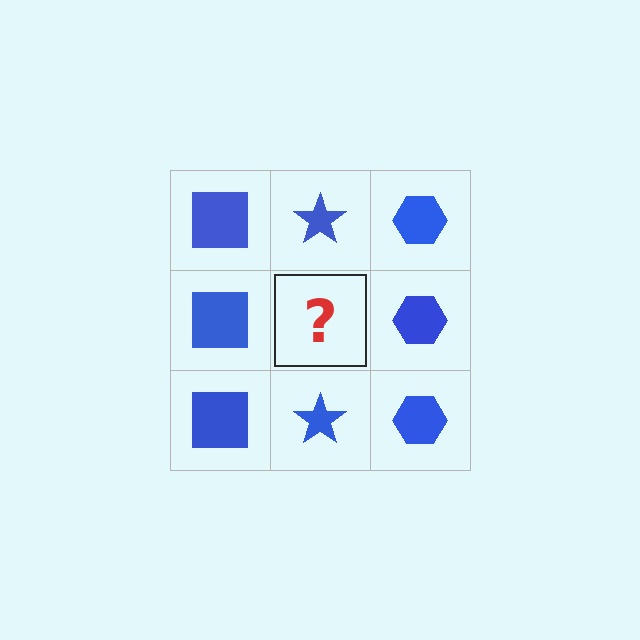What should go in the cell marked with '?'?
The missing cell should contain a blue star.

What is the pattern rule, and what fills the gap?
The rule is that each column has a consistent shape. The gap should be filled with a blue star.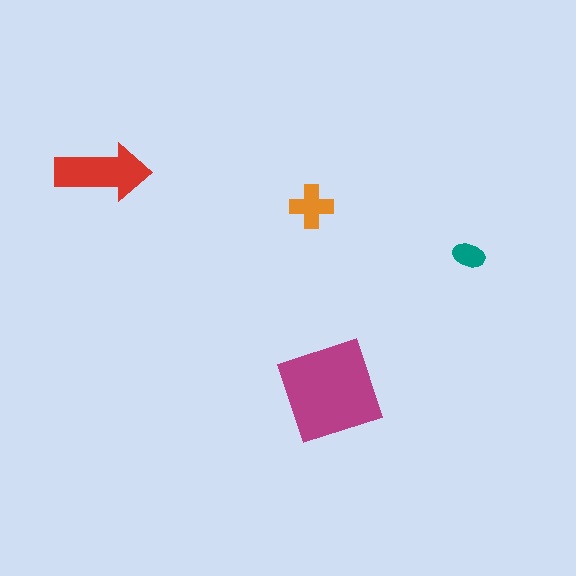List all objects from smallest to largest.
The teal ellipse, the orange cross, the red arrow, the magenta square.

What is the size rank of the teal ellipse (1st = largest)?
4th.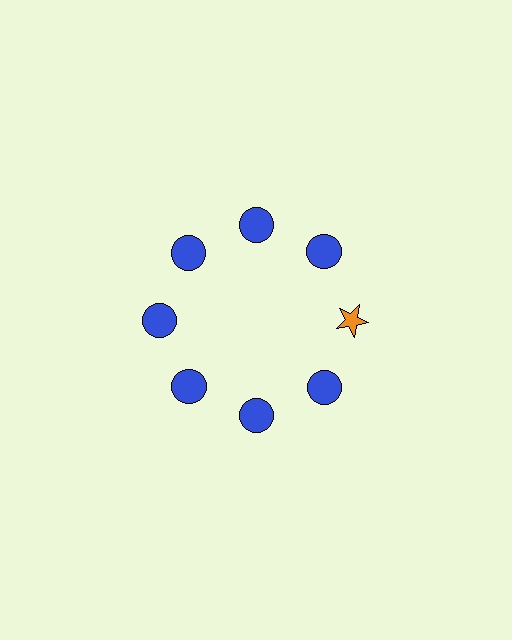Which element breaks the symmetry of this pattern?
The orange star at roughly the 3 o'clock position breaks the symmetry. All other shapes are blue circles.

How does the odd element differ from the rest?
It differs in both color (orange instead of blue) and shape (star instead of circle).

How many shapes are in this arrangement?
There are 8 shapes arranged in a ring pattern.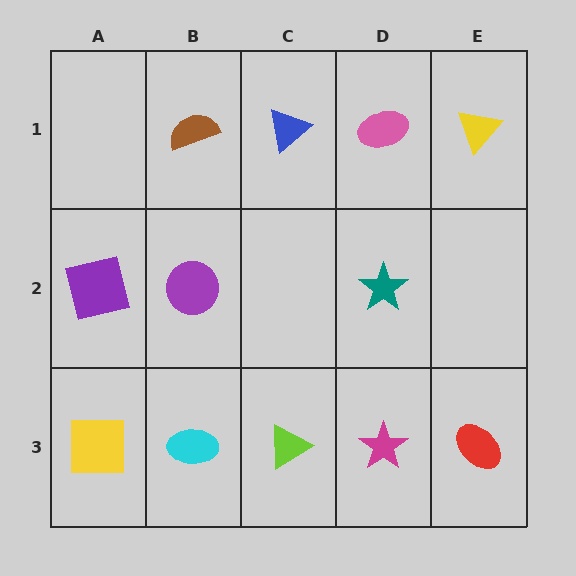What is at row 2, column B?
A purple circle.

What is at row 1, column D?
A pink ellipse.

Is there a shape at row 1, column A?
No, that cell is empty.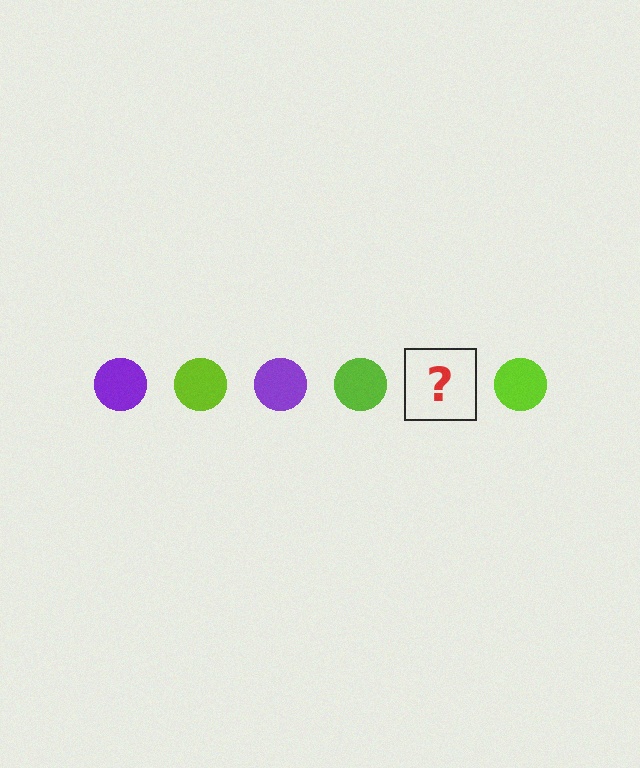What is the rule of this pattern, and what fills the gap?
The rule is that the pattern cycles through purple, lime circles. The gap should be filled with a purple circle.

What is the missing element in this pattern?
The missing element is a purple circle.